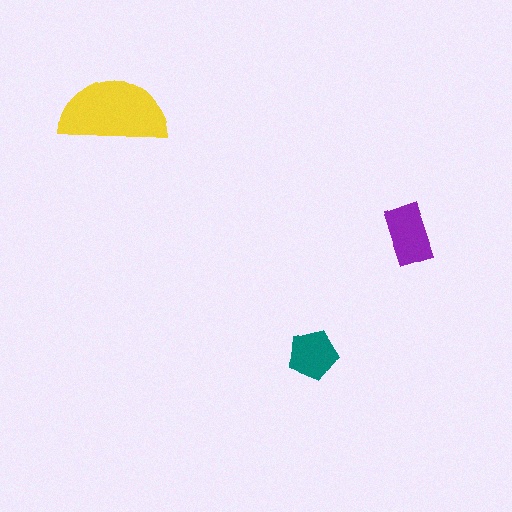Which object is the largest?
The yellow semicircle.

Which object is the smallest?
The teal pentagon.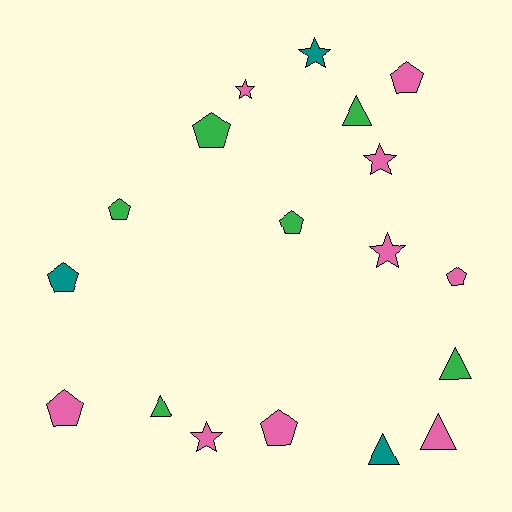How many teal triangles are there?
There is 1 teal triangle.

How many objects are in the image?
There are 18 objects.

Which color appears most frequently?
Pink, with 9 objects.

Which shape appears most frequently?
Pentagon, with 8 objects.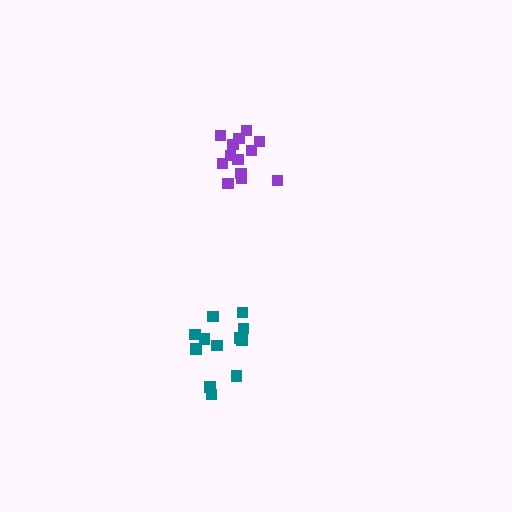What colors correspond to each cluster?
The clusters are colored: teal, purple.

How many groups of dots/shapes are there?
There are 2 groups.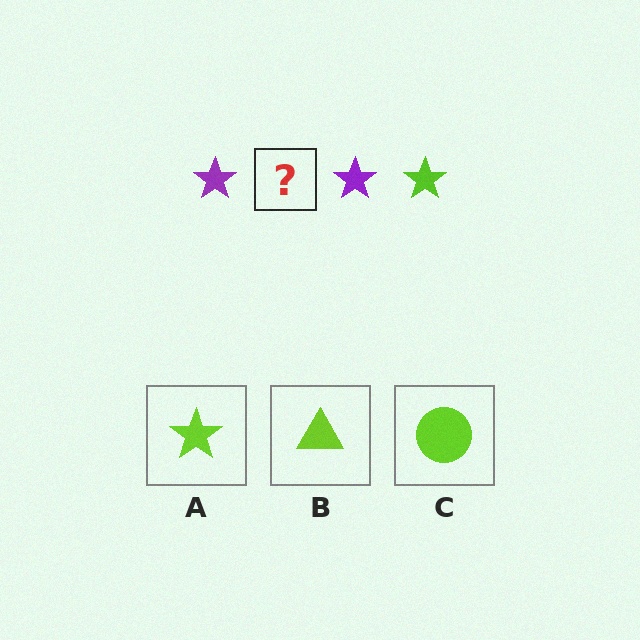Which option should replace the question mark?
Option A.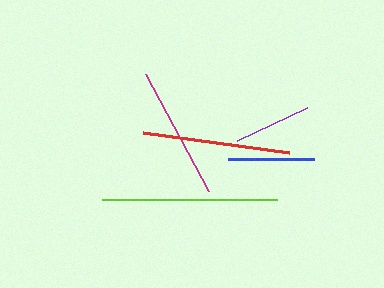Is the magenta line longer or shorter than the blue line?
The magenta line is longer than the blue line.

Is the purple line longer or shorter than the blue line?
The blue line is longer than the purple line.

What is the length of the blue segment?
The blue segment is approximately 87 pixels long.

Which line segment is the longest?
The lime line is the longest at approximately 175 pixels.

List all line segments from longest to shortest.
From longest to shortest: lime, red, magenta, blue, purple.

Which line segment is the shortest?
The purple line is the shortest at approximately 78 pixels.